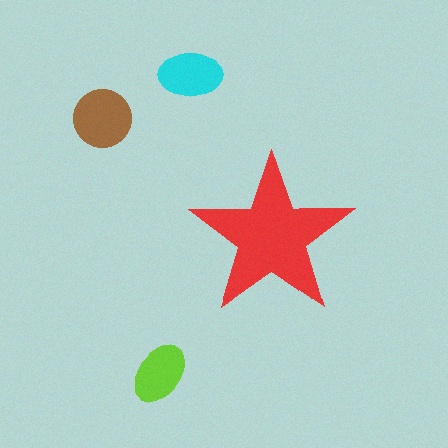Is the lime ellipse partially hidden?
No, the lime ellipse is fully visible.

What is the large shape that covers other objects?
A red star.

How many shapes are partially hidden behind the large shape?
0 shapes are partially hidden.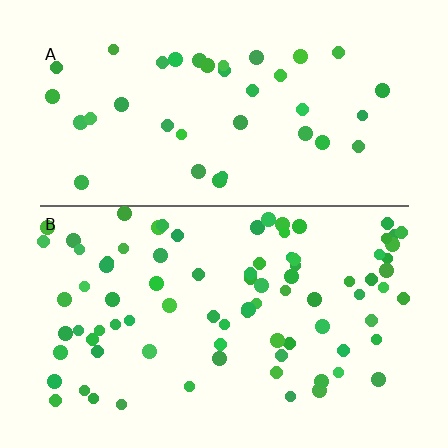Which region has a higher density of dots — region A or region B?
B (the bottom).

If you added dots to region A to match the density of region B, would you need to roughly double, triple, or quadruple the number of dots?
Approximately double.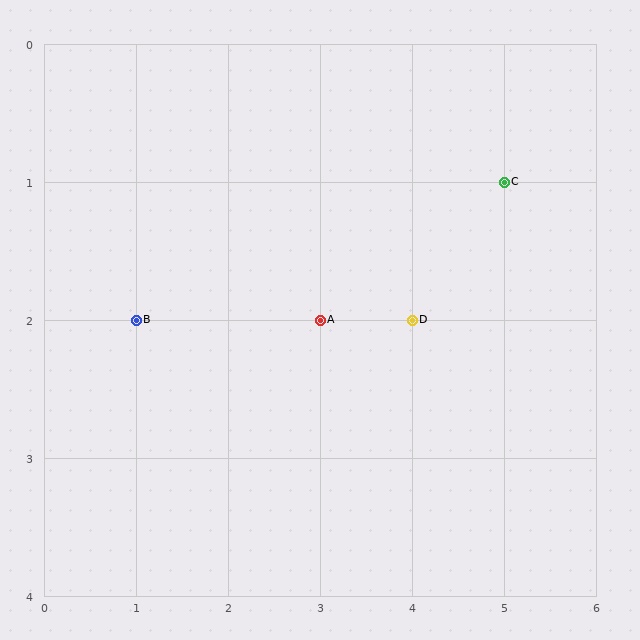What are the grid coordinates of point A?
Point A is at grid coordinates (3, 2).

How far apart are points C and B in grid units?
Points C and B are 4 columns and 1 row apart (about 4.1 grid units diagonally).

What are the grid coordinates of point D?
Point D is at grid coordinates (4, 2).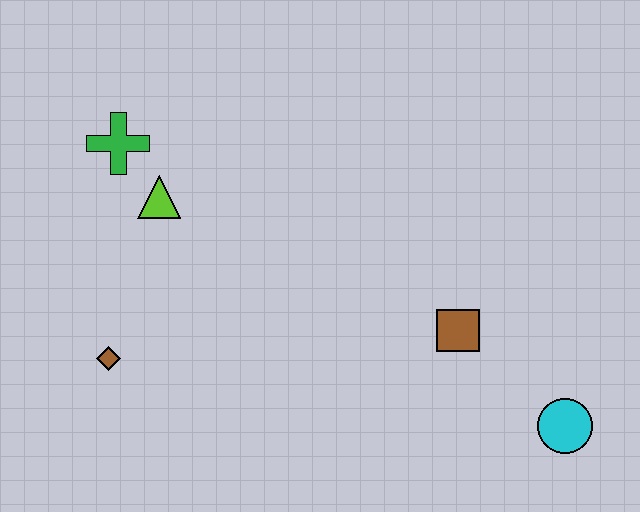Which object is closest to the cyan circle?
The brown square is closest to the cyan circle.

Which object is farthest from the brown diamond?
The cyan circle is farthest from the brown diamond.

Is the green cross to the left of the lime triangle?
Yes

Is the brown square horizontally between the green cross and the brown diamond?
No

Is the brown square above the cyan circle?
Yes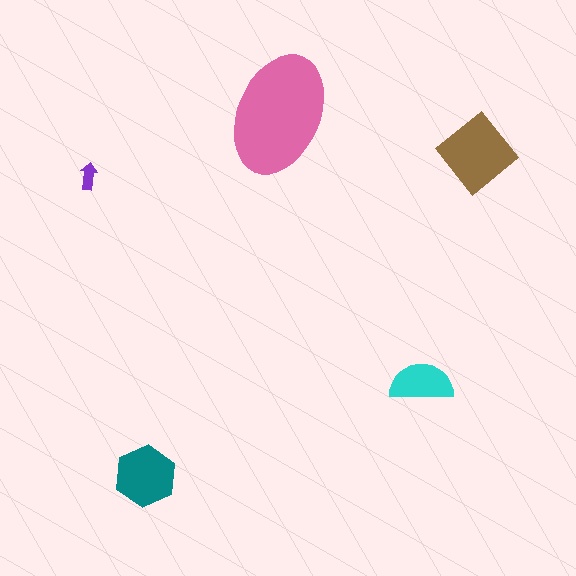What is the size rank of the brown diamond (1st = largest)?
2nd.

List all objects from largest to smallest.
The pink ellipse, the brown diamond, the teal hexagon, the cyan semicircle, the purple arrow.